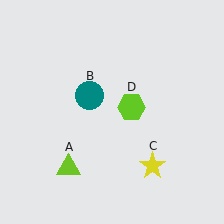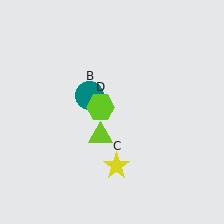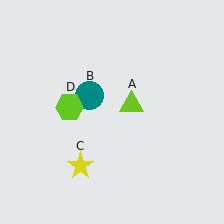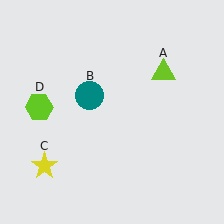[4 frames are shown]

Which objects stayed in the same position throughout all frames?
Teal circle (object B) remained stationary.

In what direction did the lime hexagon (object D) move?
The lime hexagon (object D) moved left.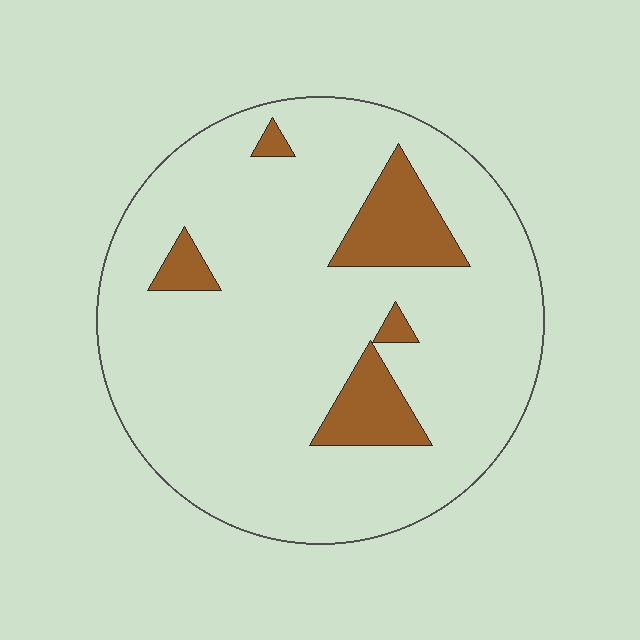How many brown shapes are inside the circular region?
5.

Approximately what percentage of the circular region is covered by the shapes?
Approximately 15%.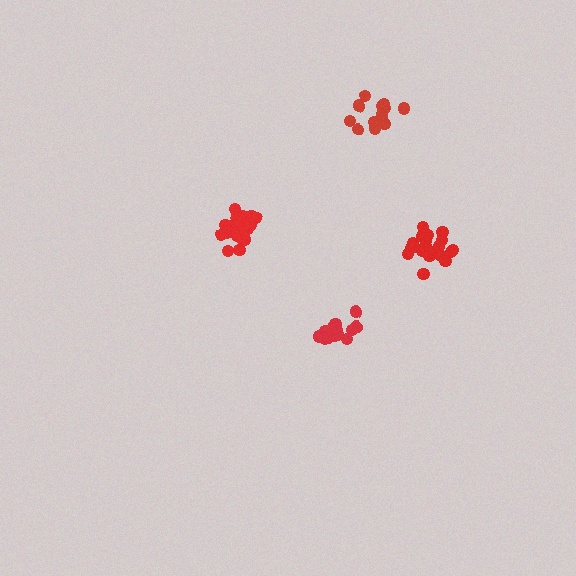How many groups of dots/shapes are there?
There are 4 groups.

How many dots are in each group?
Group 1: 21 dots, Group 2: 16 dots, Group 3: 21 dots, Group 4: 19 dots (77 total).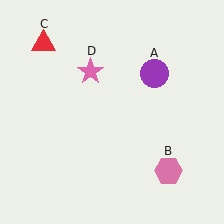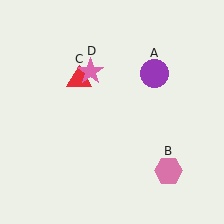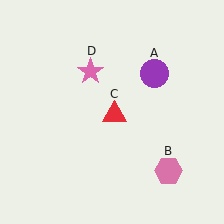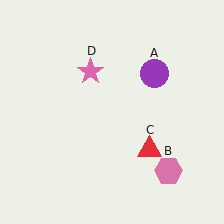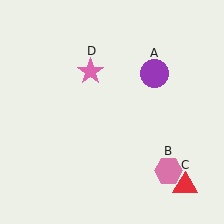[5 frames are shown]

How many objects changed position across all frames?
1 object changed position: red triangle (object C).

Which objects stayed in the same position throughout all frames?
Purple circle (object A) and pink hexagon (object B) and pink star (object D) remained stationary.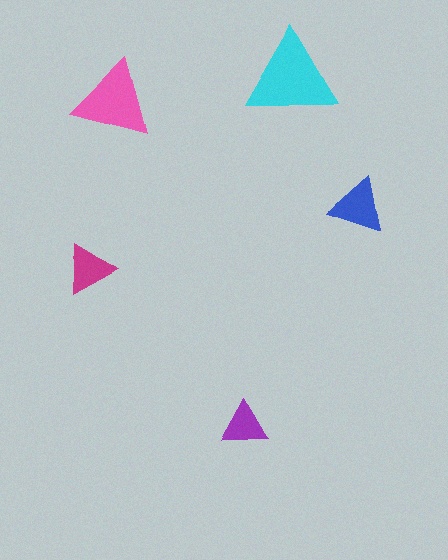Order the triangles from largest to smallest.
the cyan one, the pink one, the blue one, the magenta one, the purple one.